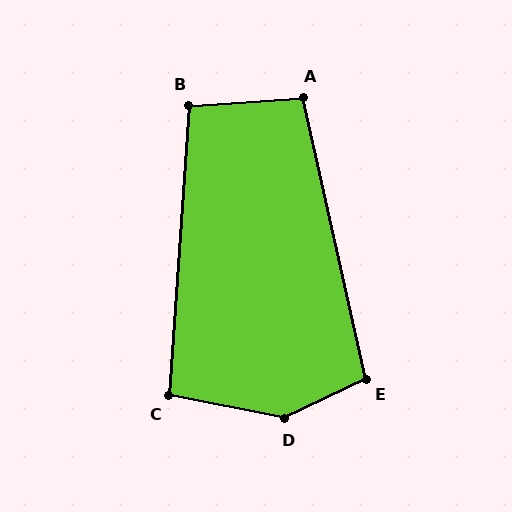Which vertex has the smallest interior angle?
C, at approximately 97 degrees.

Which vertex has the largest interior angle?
D, at approximately 143 degrees.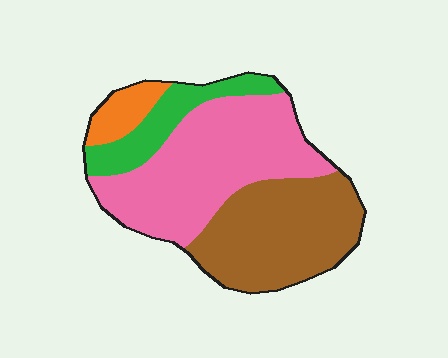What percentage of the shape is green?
Green covers 14% of the shape.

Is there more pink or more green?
Pink.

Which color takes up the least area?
Orange, at roughly 5%.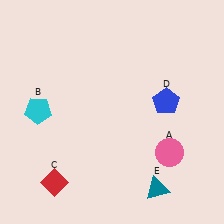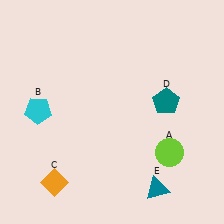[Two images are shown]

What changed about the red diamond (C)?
In Image 1, C is red. In Image 2, it changed to orange.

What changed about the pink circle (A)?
In Image 1, A is pink. In Image 2, it changed to lime.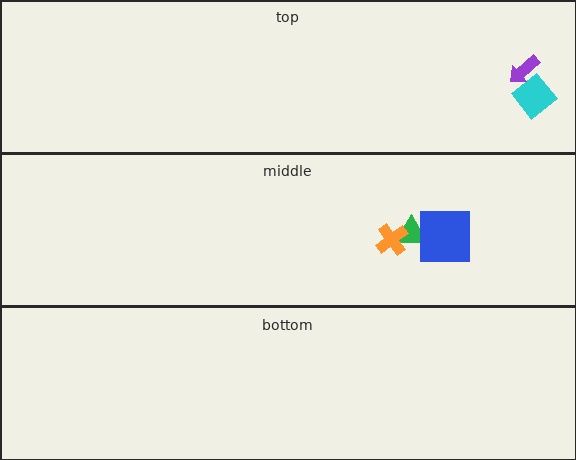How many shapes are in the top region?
2.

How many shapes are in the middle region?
3.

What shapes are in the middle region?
The green triangle, the blue square, the orange cross.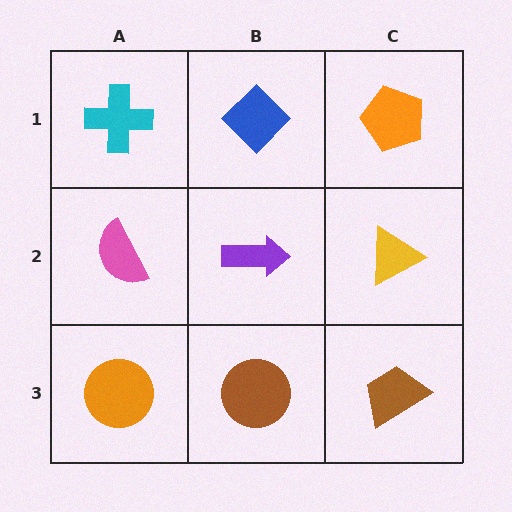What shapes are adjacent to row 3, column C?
A yellow triangle (row 2, column C), a brown circle (row 3, column B).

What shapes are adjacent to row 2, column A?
A cyan cross (row 1, column A), an orange circle (row 3, column A), a purple arrow (row 2, column B).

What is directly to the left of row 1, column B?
A cyan cross.